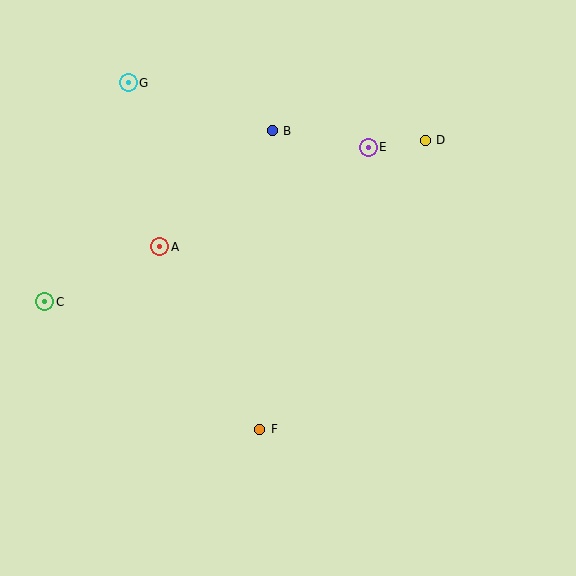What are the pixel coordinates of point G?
Point G is at (128, 83).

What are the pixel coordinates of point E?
Point E is at (368, 147).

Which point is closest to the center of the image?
Point A at (160, 247) is closest to the center.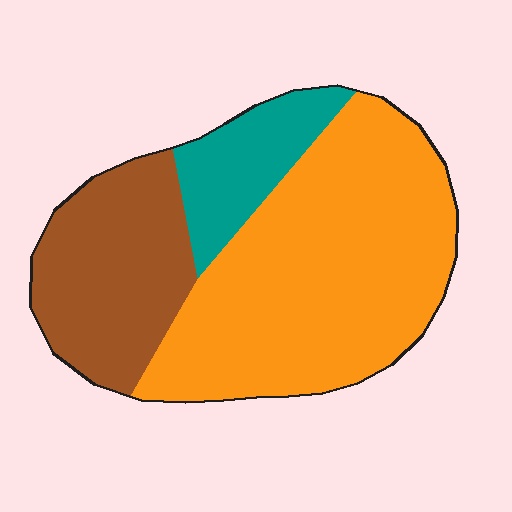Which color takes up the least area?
Teal, at roughly 15%.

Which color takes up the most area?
Orange, at roughly 60%.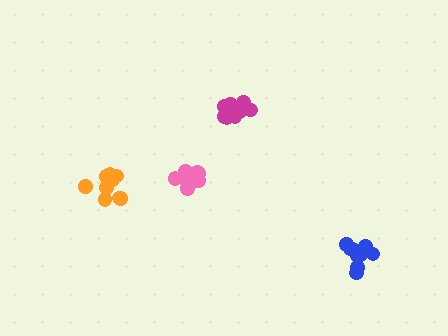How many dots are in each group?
Group 1: 9 dots, Group 2: 11 dots, Group 3: 12 dots, Group 4: 10 dots (42 total).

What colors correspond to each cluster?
The clusters are colored: pink, blue, magenta, orange.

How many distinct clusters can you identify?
There are 4 distinct clusters.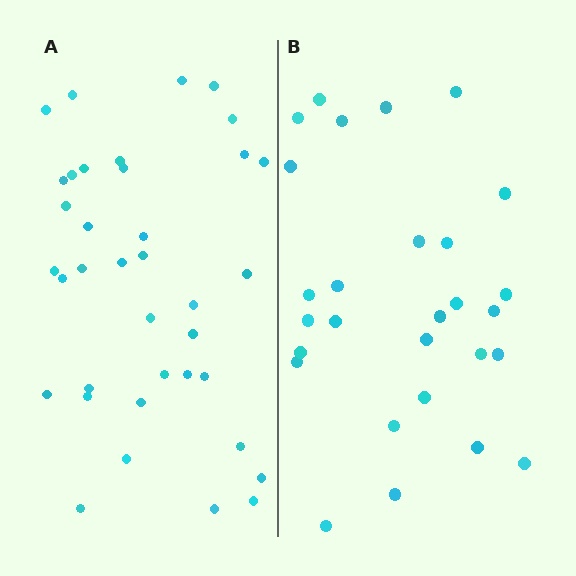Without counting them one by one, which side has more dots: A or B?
Region A (the left region) has more dots.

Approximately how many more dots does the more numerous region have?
Region A has roughly 8 or so more dots than region B.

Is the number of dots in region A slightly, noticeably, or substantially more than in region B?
Region A has noticeably more, but not dramatically so. The ratio is roughly 1.3 to 1.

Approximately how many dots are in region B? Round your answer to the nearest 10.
About 30 dots. (The exact count is 28, which rounds to 30.)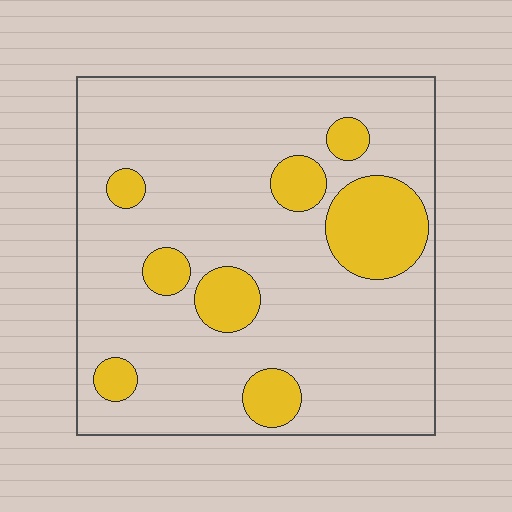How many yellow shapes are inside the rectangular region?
8.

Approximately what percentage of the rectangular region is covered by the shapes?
Approximately 20%.